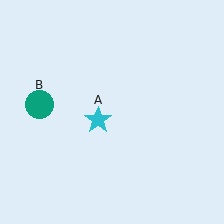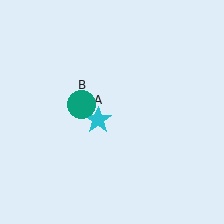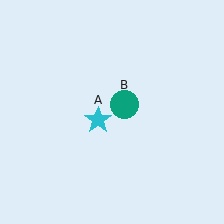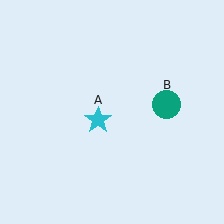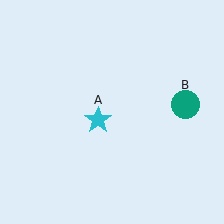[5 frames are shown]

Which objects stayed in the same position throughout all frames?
Cyan star (object A) remained stationary.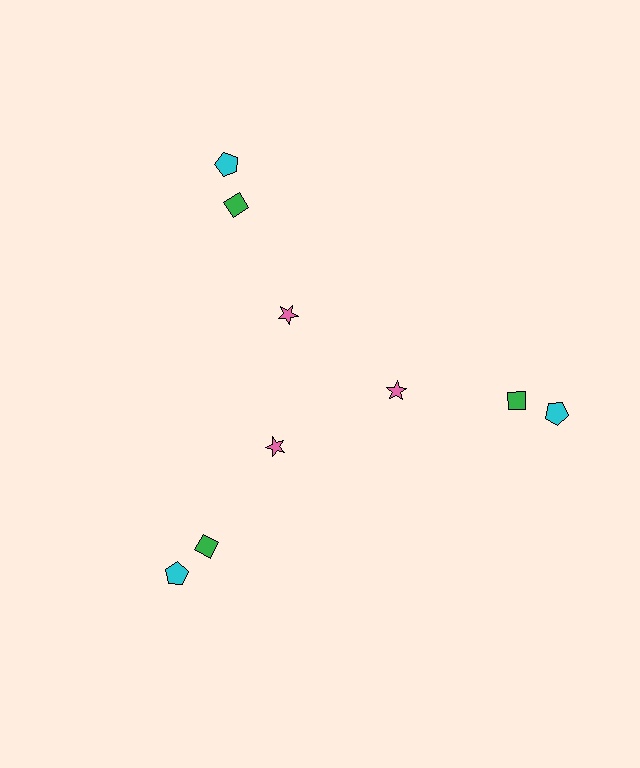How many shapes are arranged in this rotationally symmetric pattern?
There are 9 shapes, arranged in 3 groups of 3.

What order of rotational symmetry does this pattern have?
This pattern has 3-fold rotational symmetry.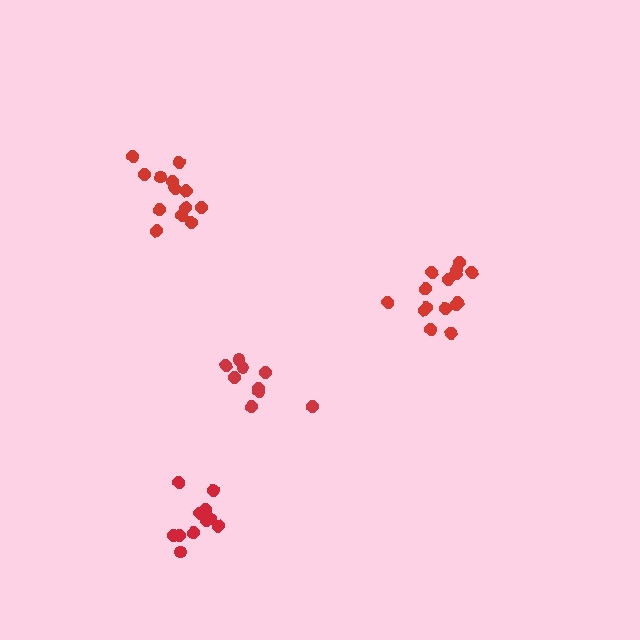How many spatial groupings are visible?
There are 4 spatial groupings.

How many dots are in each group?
Group 1: 15 dots, Group 2: 9 dots, Group 3: 13 dots, Group 4: 11 dots (48 total).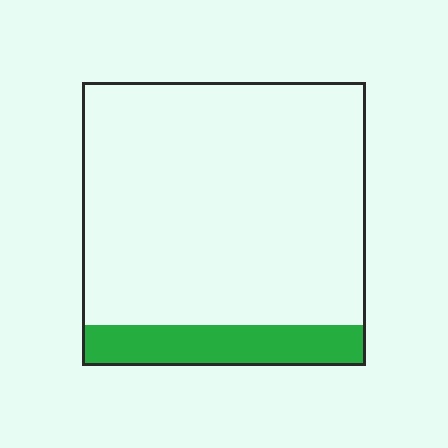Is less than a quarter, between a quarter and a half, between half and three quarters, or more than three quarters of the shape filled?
Less than a quarter.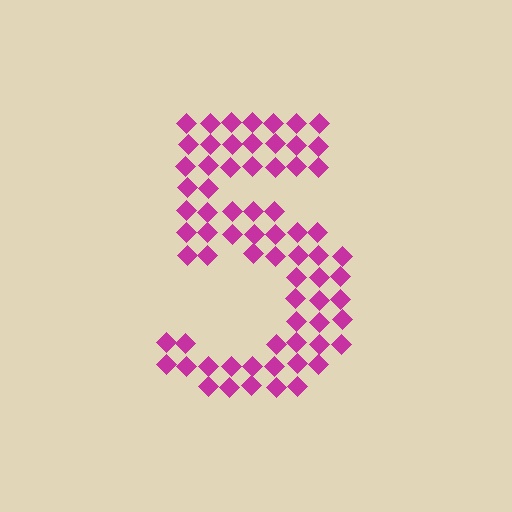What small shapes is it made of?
It is made of small diamonds.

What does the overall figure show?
The overall figure shows the digit 5.